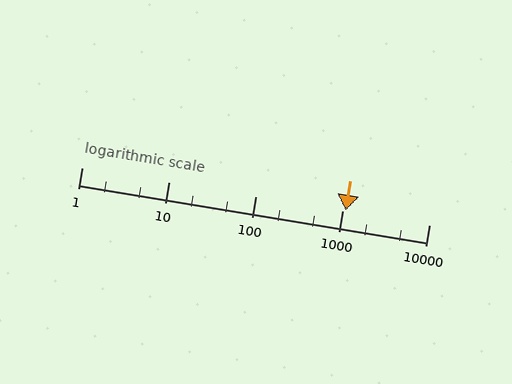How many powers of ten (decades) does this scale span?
The scale spans 4 decades, from 1 to 10000.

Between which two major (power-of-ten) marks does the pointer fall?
The pointer is between 1000 and 10000.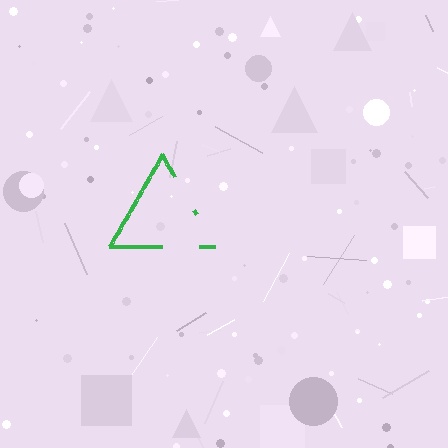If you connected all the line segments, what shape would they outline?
They would outline a triangle.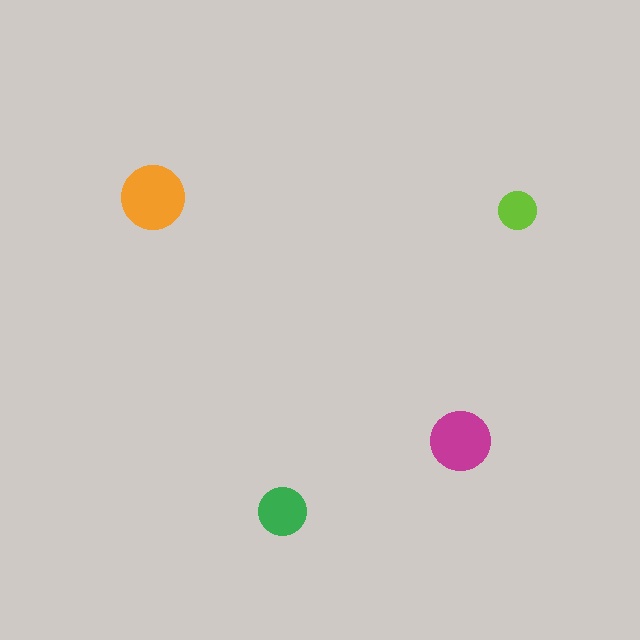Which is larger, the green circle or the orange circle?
The orange one.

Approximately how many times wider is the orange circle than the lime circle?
About 1.5 times wider.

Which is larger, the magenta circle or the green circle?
The magenta one.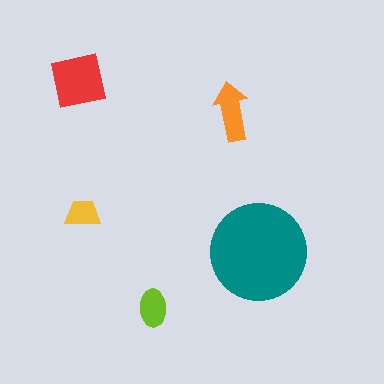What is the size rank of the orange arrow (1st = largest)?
3rd.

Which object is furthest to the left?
The red square is leftmost.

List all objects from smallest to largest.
The yellow trapezoid, the lime ellipse, the orange arrow, the red square, the teal circle.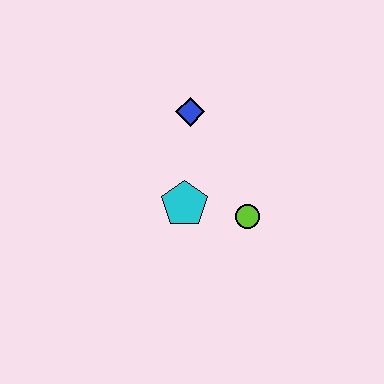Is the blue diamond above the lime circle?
Yes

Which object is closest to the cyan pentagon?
The lime circle is closest to the cyan pentagon.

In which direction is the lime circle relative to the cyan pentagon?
The lime circle is to the right of the cyan pentagon.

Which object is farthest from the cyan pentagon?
The blue diamond is farthest from the cyan pentagon.